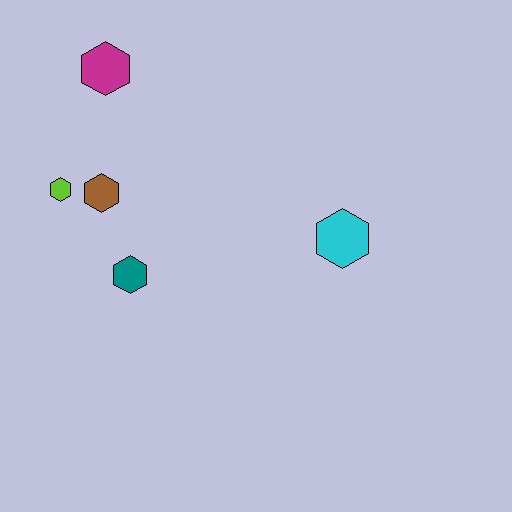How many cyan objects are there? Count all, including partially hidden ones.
There is 1 cyan object.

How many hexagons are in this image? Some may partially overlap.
There are 5 hexagons.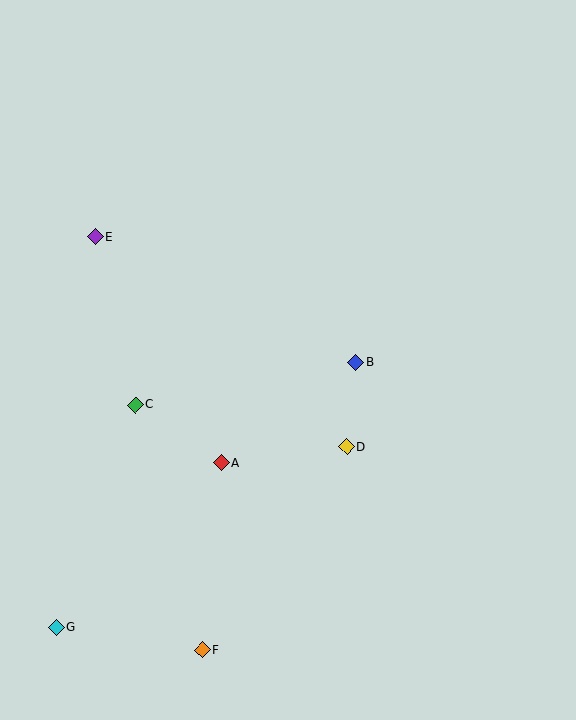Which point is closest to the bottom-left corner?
Point G is closest to the bottom-left corner.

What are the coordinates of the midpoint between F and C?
The midpoint between F and C is at (168, 528).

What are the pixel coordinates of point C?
Point C is at (135, 405).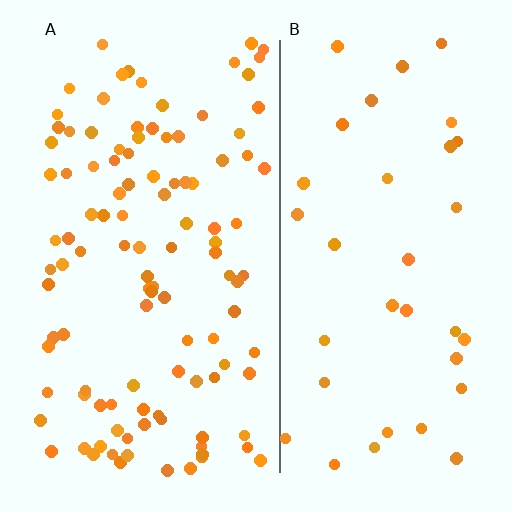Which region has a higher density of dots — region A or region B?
A (the left).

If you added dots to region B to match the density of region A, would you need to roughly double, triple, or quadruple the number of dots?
Approximately triple.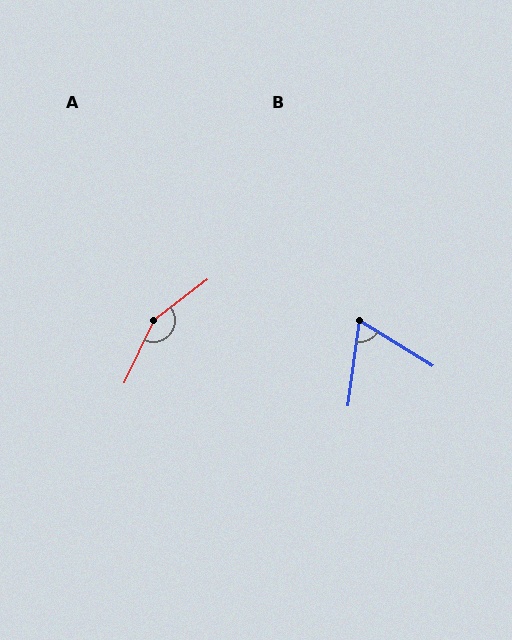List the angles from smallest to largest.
B (66°), A (152°).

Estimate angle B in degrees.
Approximately 66 degrees.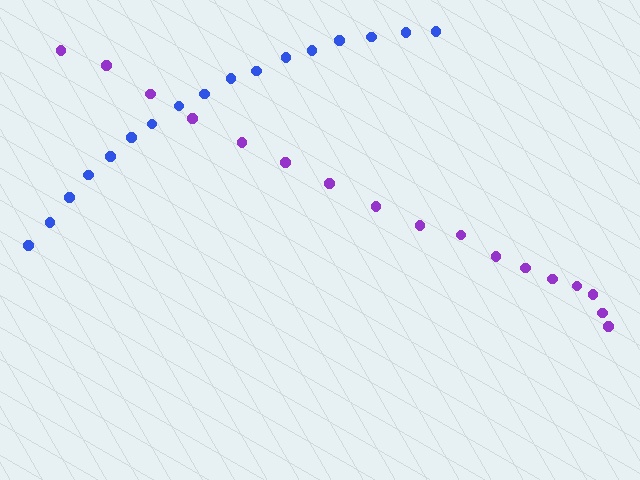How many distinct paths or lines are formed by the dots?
There are 2 distinct paths.